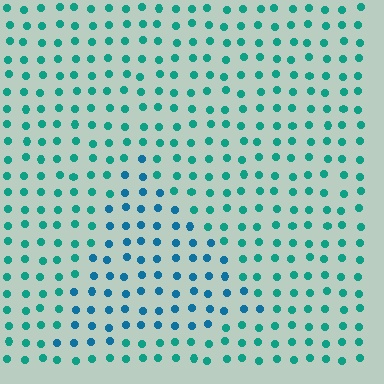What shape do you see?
I see a triangle.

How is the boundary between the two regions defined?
The boundary is defined purely by a slight shift in hue (about 30 degrees). Spacing, size, and orientation are identical on both sides.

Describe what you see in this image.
The image is filled with small teal elements in a uniform arrangement. A triangle-shaped region is visible where the elements are tinted to a slightly different hue, forming a subtle color boundary.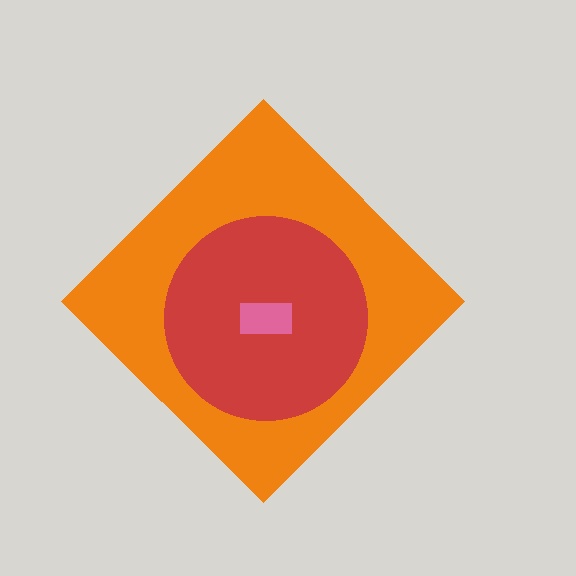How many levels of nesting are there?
3.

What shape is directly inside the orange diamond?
The red circle.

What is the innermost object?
The pink rectangle.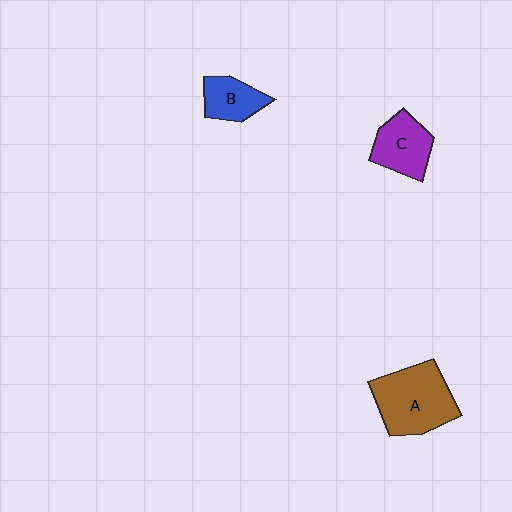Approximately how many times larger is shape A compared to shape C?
Approximately 1.6 times.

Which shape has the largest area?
Shape A (brown).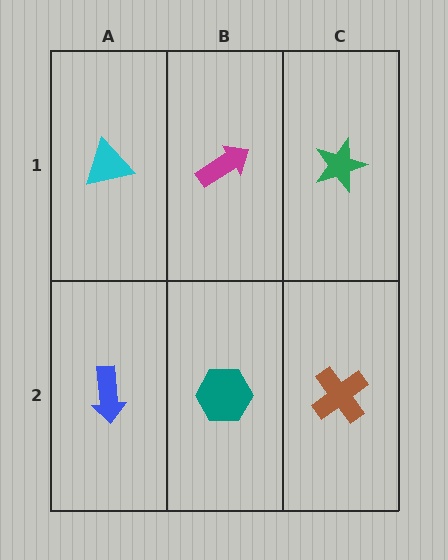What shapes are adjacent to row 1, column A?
A blue arrow (row 2, column A), a magenta arrow (row 1, column B).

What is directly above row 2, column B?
A magenta arrow.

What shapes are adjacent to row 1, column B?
A teal hexagon (row 2, column B), a cyan triangle (row 1, column A), a green star (row 1, column C).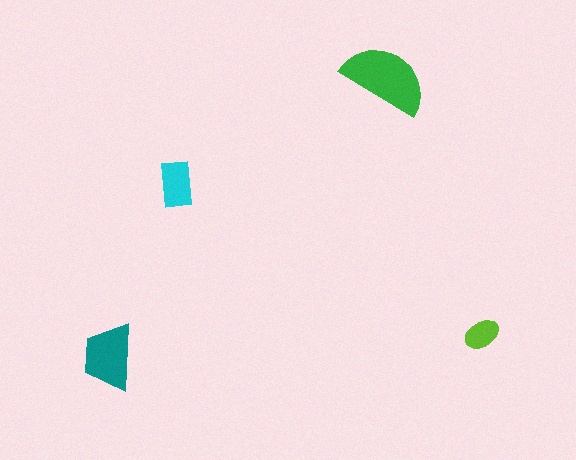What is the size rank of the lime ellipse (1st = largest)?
4th.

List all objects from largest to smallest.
The green semicircle, the teal trapezoid, the cyan rectangle, the lime ellipse.